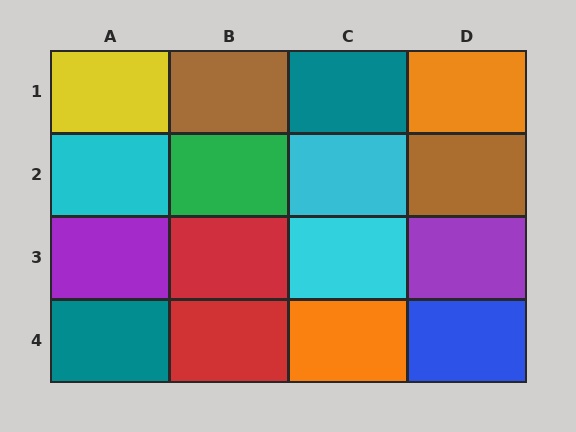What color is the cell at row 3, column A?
Purple.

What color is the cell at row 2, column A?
Cyan.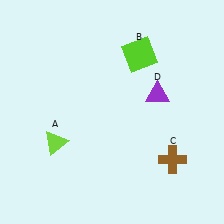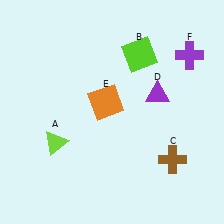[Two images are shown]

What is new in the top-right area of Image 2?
A purple cross (F) was added in the top-right area of Image 2.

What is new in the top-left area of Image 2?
An orange square (E) was added in the top-left area of Image 2.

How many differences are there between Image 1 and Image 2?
There are 2 differences between the two images.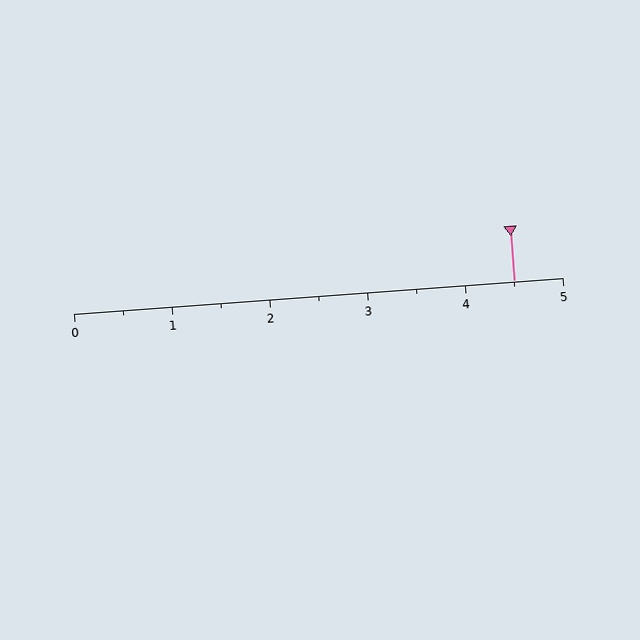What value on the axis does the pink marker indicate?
The marker indicates approximately 4.5.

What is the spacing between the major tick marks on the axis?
The major ticks are spaced 1 apart.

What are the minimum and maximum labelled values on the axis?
The axis runs from 0 to 5.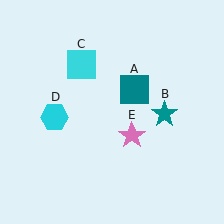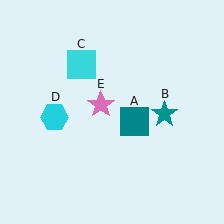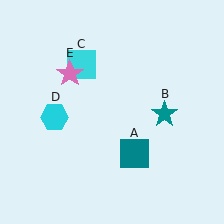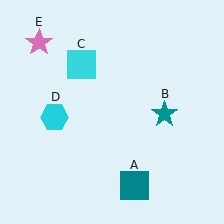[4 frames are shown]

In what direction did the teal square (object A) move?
The teal square (object A) moved down.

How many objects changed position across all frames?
2 objects changed position: teal square (object A), pink star (object E).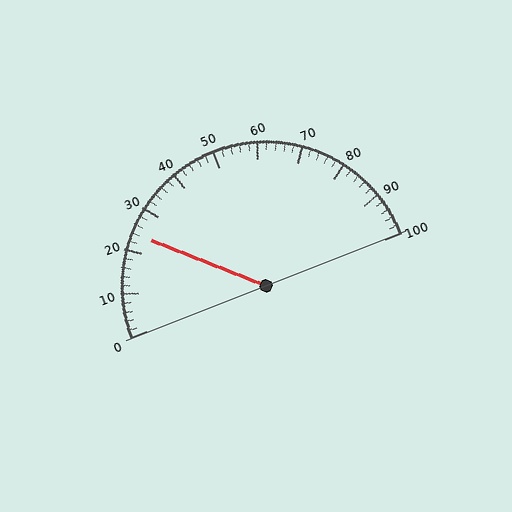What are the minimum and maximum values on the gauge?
The gauge ranges from 0 to 100.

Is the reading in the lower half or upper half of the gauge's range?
The reading is in the lower half of the range (0 to 100).